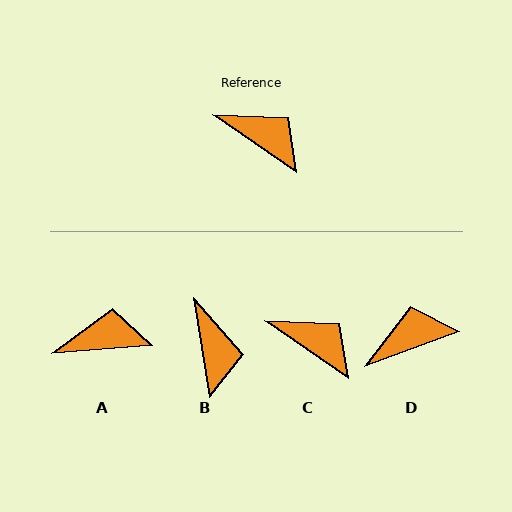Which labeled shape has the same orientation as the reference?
C.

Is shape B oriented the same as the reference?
No, it is off by about 47 degrees.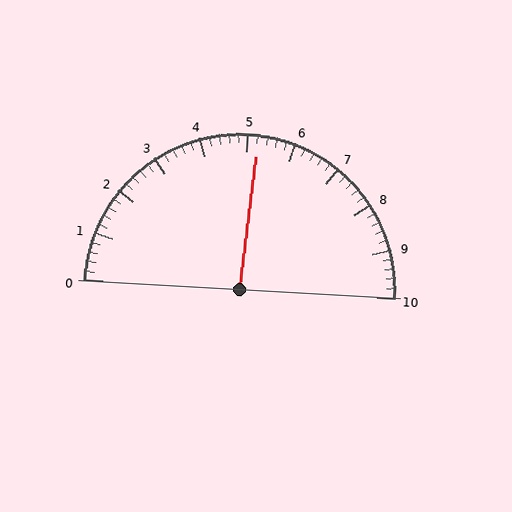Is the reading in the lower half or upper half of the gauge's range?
The reading is in the upper half of the range (0 to 10).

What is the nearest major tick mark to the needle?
The nearest major tick mark is 5.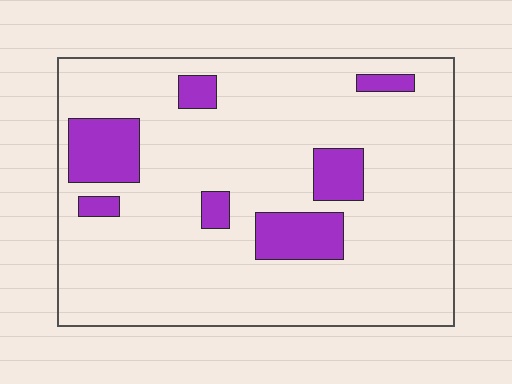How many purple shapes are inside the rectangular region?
7.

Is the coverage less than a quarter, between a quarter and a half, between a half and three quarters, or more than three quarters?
Less than a quarter.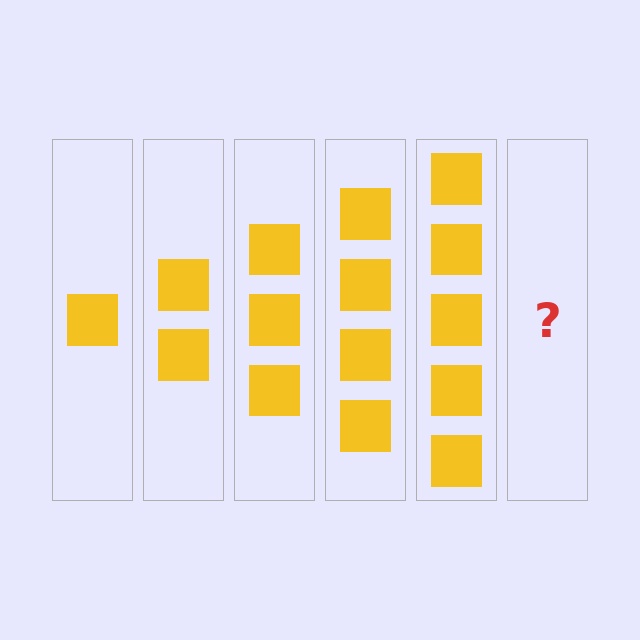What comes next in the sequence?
The next element should be 6 squares.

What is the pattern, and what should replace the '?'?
The pattern is that each step adds one more square. The '?' should be 6 squares.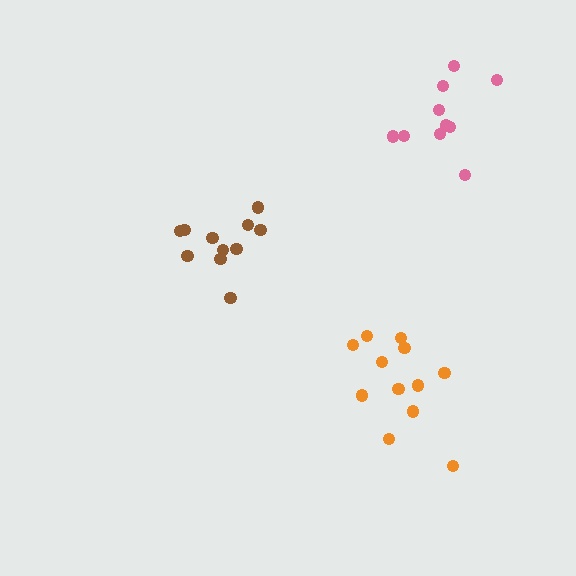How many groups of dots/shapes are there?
There are 3 groups.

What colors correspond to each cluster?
The clusters are colored: brown, orange, pink.